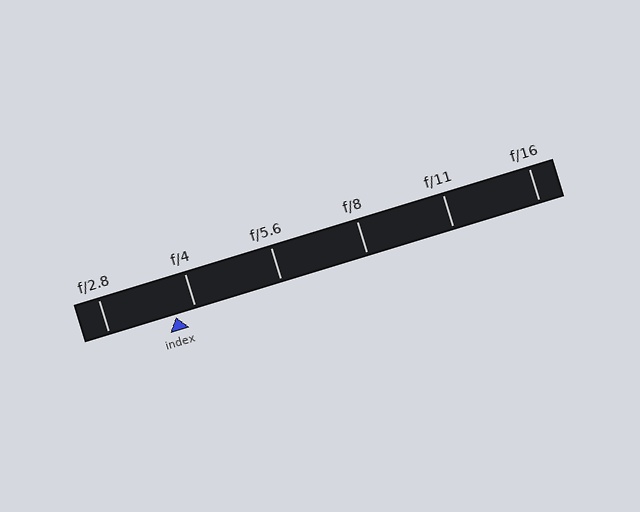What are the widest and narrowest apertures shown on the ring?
The widest aperture shown is f/2.8 and the narrowest is f/16.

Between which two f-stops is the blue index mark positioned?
The index mark is between f/2.8 and f/4.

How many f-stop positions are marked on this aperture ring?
There are 6 f-stop positions marked.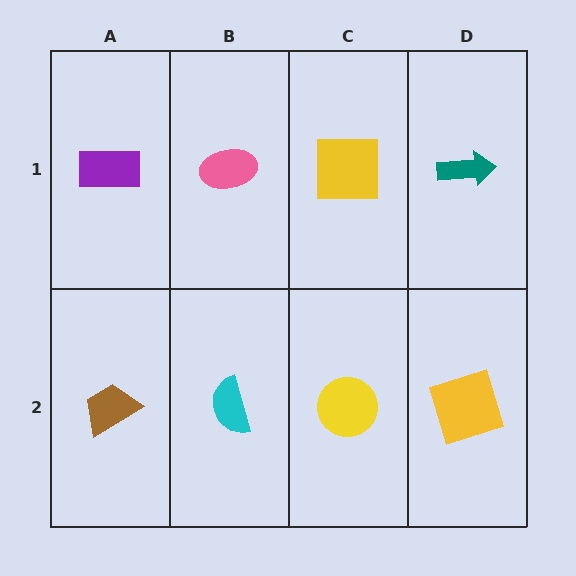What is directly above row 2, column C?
A yellow square.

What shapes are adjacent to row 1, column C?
A yellow circle (row 2, column C), a pink ellipse (row 1, column B), a teal arrow (row 1, column D).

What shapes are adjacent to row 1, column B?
A cyan semicircle (row 2, column B), a purple rectangle (row 1, column A), a yellow square (row 1, column C).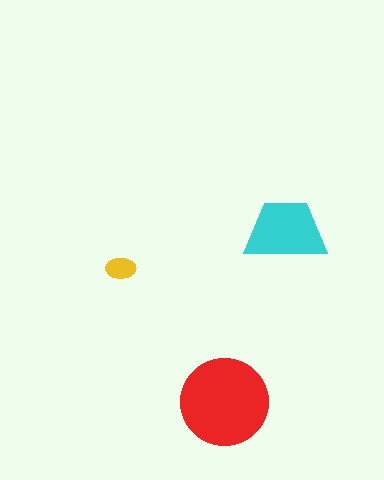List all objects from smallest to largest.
The yellow ellipse, the cyan trapezoid, the red circle.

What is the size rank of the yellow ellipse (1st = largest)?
3rd.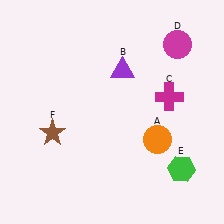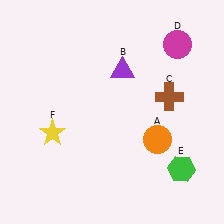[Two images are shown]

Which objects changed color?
C changed from magenta to brown. F changed from brown to yellow.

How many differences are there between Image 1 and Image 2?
There are 2 differences between the two images.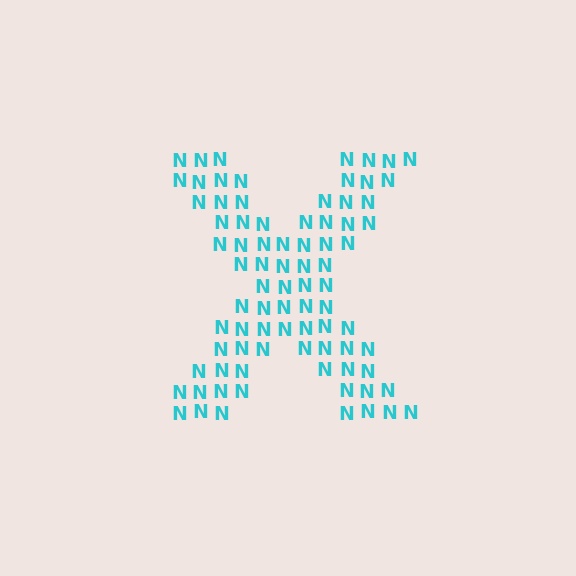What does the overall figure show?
The overall figure shows the letter X.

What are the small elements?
The small elements are letter N's.